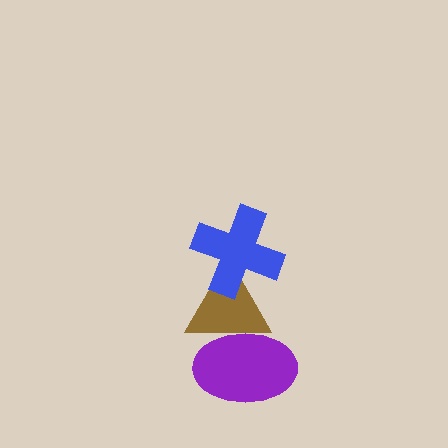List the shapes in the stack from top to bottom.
From top to bottom: the blue cross, the brown triangle, the purple ellipse.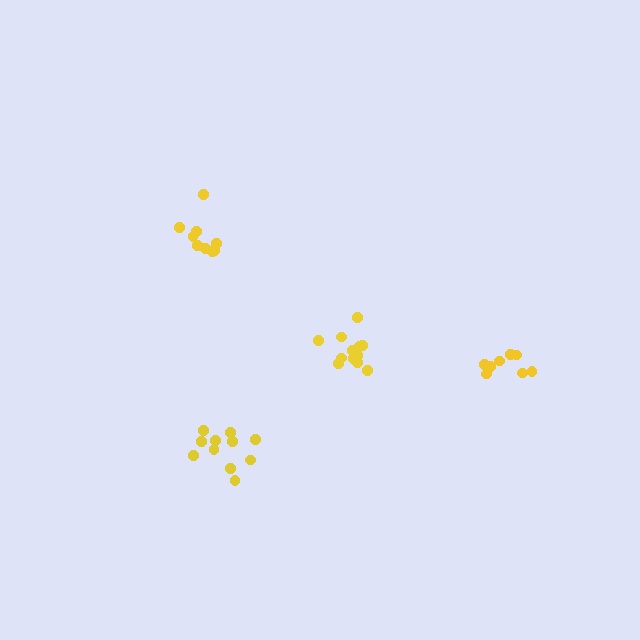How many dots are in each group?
Group 1: 12 dots, Group 2: 11 dots, Group 3: 9 dots, Group 4: 8 dots (40 total).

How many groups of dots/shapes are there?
There are 4 groups.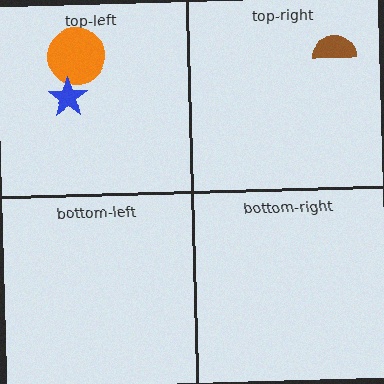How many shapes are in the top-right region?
1.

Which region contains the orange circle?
The top-left region.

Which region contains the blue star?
The top-left region.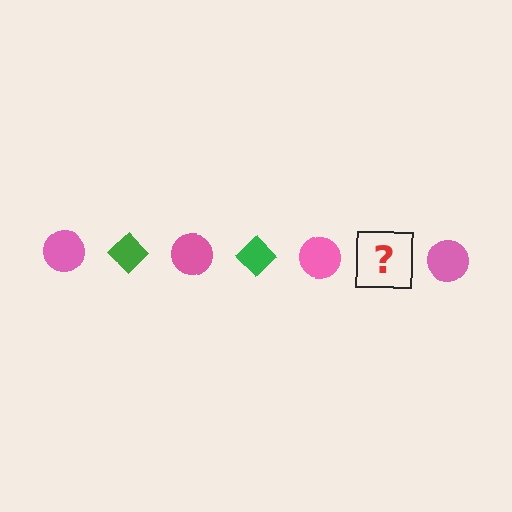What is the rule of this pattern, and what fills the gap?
The rule is that the pattern alternates between pink circle and green diamond. The gap should be filled with a green diamond.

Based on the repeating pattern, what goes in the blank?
The blank should be a green diamond.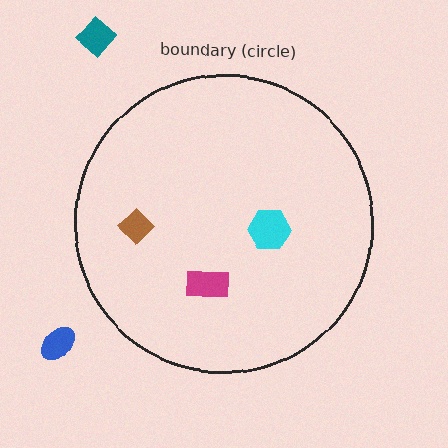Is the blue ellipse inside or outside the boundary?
Outside.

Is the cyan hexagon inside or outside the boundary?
Inside.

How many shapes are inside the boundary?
3 inside, 2 outside.